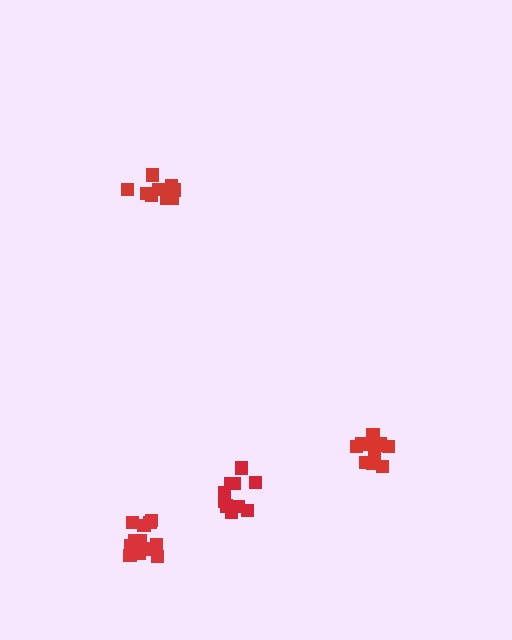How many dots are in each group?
Group 1: 10 dots, Group 2: 11 dots, Group 3: 14 dots, Group 4: 9 dots (44 total).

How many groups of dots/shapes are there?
There are 4 groups.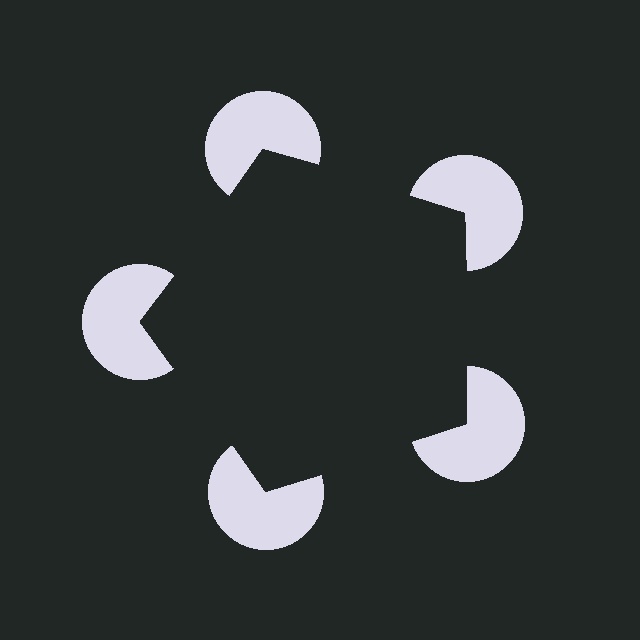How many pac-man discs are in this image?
There are 5 — one at each vertex of the illusory pentagon.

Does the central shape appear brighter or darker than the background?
It typically appears slightly darker than the background, even though no actual brightness change is drawn.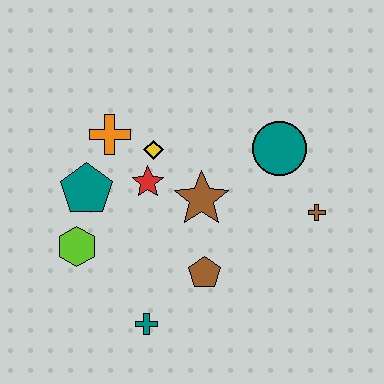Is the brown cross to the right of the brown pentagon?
Yes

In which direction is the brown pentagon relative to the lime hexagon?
The brown pentagon is to the right of the lime hexagon.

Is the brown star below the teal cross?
No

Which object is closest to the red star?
The yellow diamond is closest to the red star.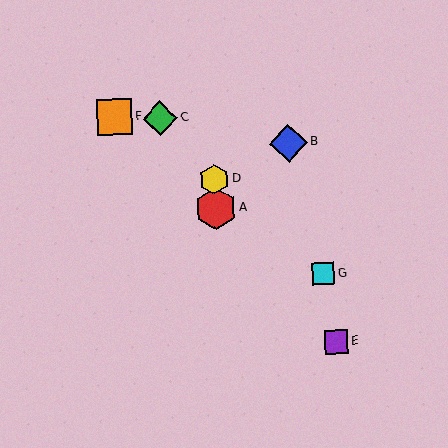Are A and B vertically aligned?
No, A is at x≈216 and B is at x≈288.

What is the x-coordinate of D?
Object D is at x≈214.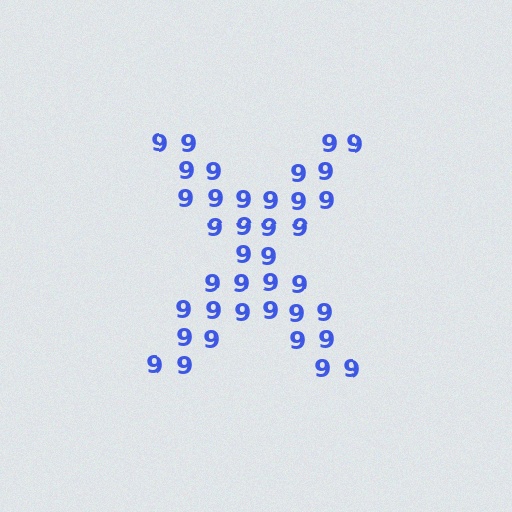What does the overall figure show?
The overall figure shows the letter X.